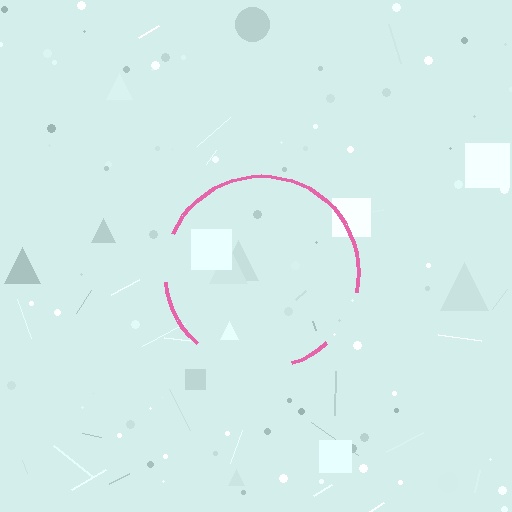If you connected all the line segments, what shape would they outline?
They would outline a circle.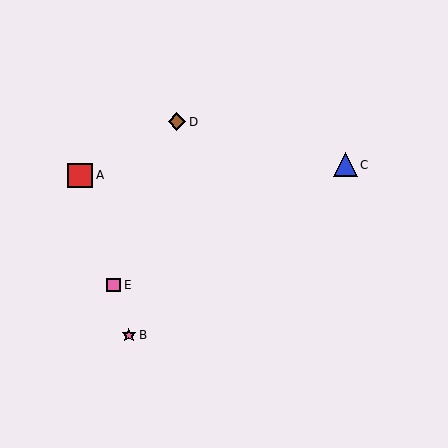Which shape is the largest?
The red square (labeled A) is the largest.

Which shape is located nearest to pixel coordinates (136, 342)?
The pink star (labeled B) at (129, 335) is nearest to that location.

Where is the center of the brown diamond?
The center of the brown diamond is at (177, 122).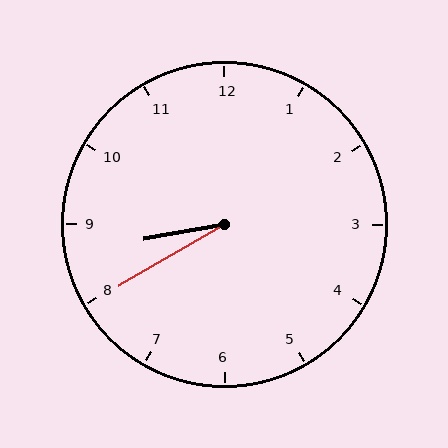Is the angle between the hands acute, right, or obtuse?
It is acute.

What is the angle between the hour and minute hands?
Approximately 20 degrees.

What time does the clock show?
8:40.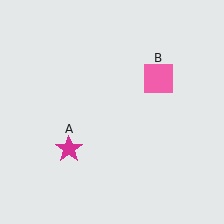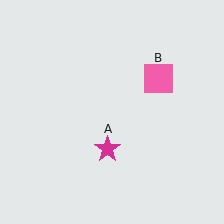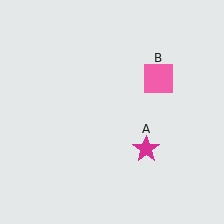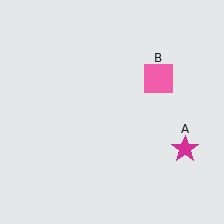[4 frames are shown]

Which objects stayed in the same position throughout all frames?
Pink square (object B) remained stationary.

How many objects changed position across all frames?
1 object changed position: magenta star (object A).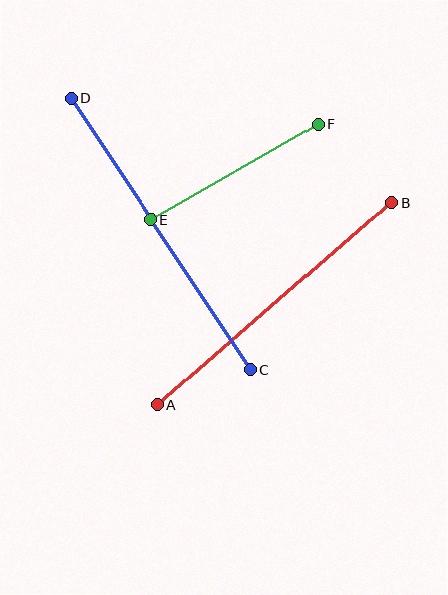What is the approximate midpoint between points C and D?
The midpoint is at approximately (161, 234) pixels.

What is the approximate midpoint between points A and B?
The midpoint is at approximately (274, 303) pixels.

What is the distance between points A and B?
The distance is approximately 309 pixels.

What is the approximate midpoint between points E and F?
The midpoint is at approximately (235, 172) pixels.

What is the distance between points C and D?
The distance is approximately 325 pixels.